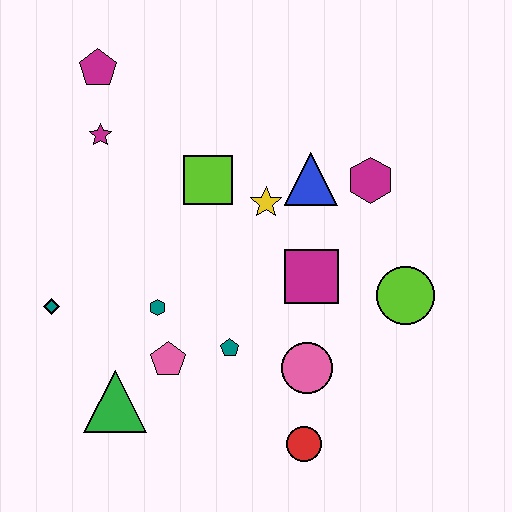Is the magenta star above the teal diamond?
Yes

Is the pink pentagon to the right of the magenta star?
Yes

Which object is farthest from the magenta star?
The red circle is farthest from the magenta star.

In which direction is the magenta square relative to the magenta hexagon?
The magenta square is below the magenta hexagon.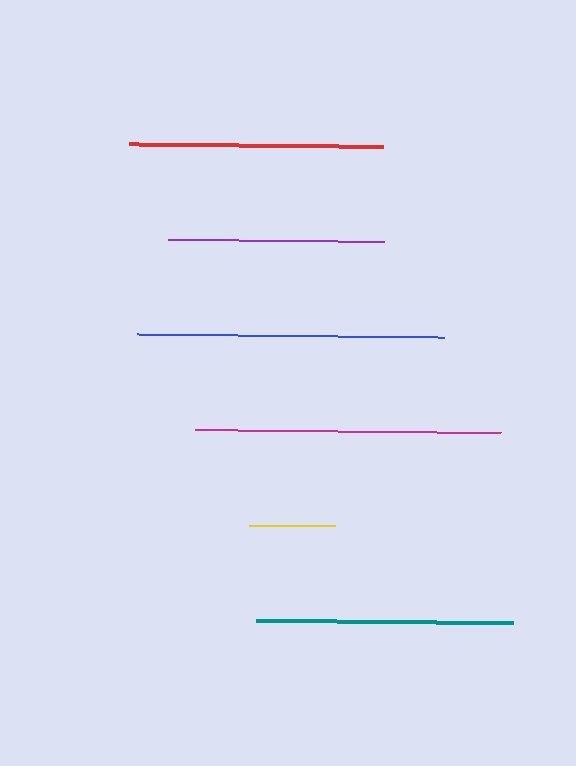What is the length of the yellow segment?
The yellow segment is approximately 86 pixels long.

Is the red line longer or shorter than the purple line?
The red line is longer than the purple line.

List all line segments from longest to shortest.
From longest to shortest: blue, magenta, teal, red, purple, yellow.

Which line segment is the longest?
The blue line is the longest at approximately 307 pixels.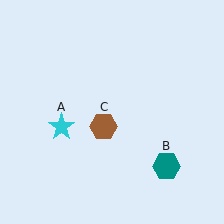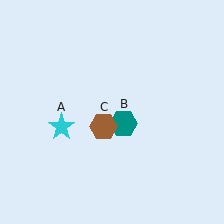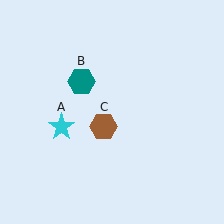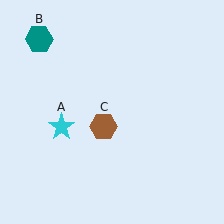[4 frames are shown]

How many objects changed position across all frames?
1 object changed position: teal hexagon (object B).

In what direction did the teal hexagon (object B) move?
The teal hexagon (object B) moved up and to the left.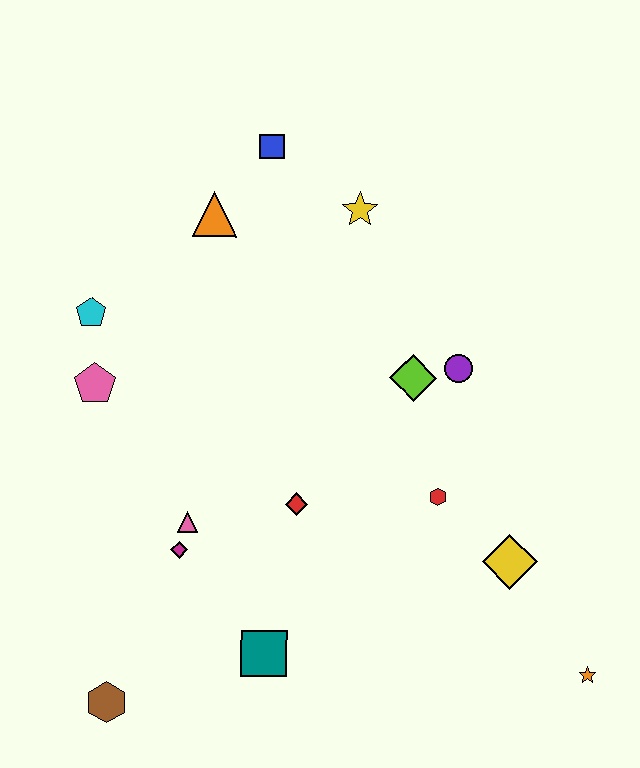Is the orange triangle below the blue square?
Yes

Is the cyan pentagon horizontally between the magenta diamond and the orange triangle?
No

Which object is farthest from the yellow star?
The brown hexagon is farthest from the yellow star.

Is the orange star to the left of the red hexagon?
No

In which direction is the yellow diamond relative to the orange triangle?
The yellow diamond is below the orange triangle.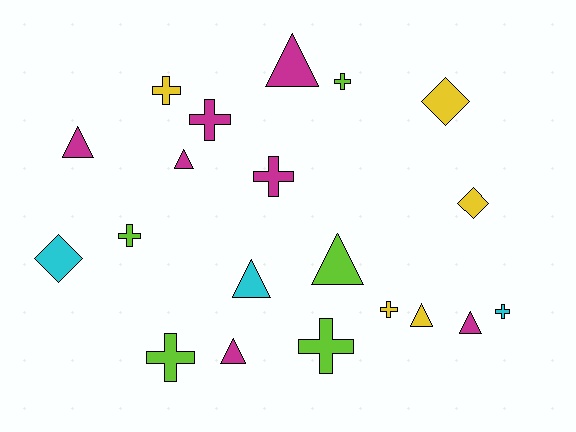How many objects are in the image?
There are 20 objects.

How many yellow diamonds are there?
There are 2 yellow diamonds.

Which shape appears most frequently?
Cross, with 9 objects.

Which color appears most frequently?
Magenta, with 7 objects.